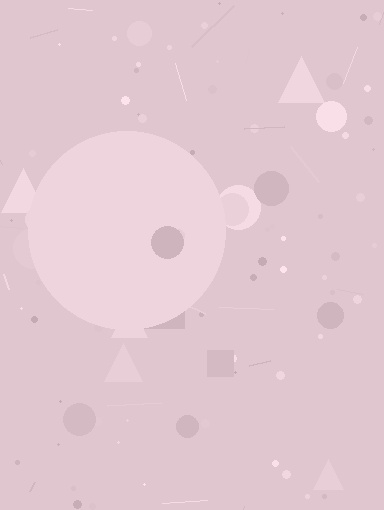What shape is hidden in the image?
A circle is hidden in the image.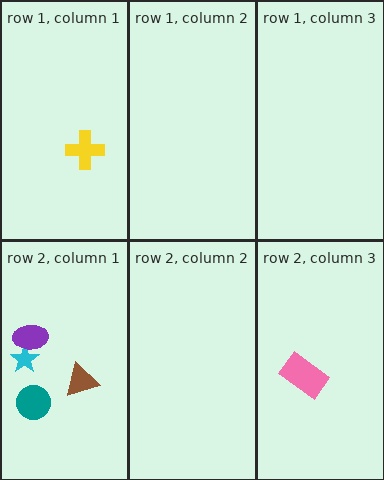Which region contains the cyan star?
The row 2, column 1 region.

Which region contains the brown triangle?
The row 2, column 1 region.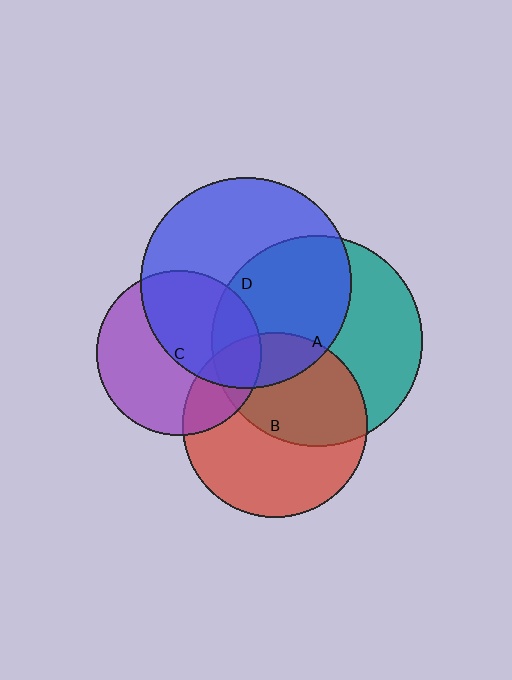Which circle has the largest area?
Circle A (teal).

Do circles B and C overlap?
Yes.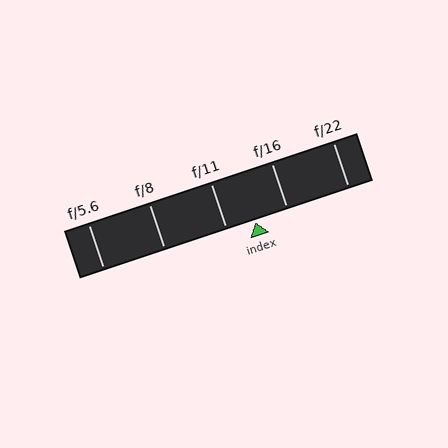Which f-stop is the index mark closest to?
The index mark is closest to f/11.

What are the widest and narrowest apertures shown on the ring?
The widest aperture shown is f/5.6 and the narrowest is f/22.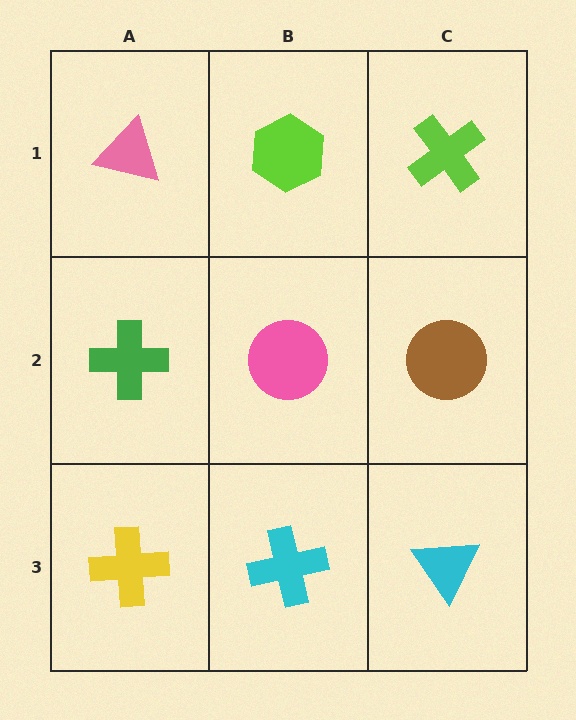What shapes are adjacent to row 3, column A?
A green cross (row 2, column A), a cyan cross (row 3, column B).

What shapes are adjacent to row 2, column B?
A lime hexagon (row 1, column B), a cyan cross (row 3, column B), a green cross (row 2, column A), a brown circle (row 2, column C).